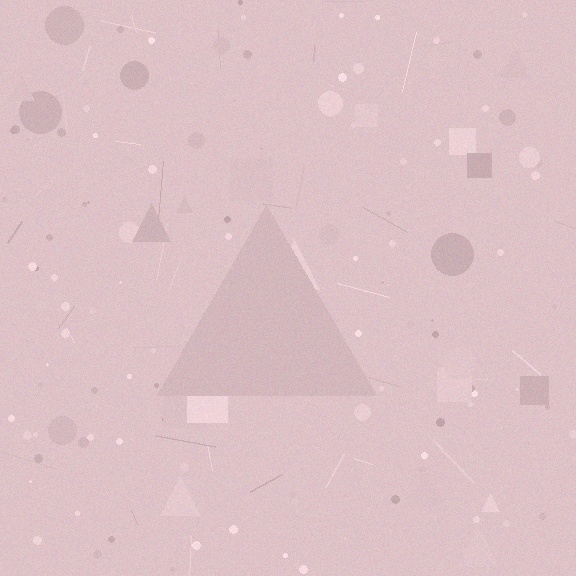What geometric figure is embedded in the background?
A triangle is embedded in the background.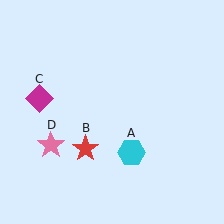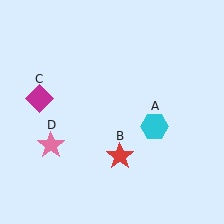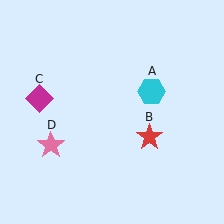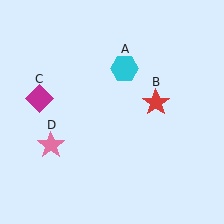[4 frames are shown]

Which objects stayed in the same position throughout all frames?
Magenta diamond (object C) and pink star (object D) remained stationary.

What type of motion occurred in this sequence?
The cyan hexagon (object A), red star (object B) rotated counterclockwise around the center of the scene.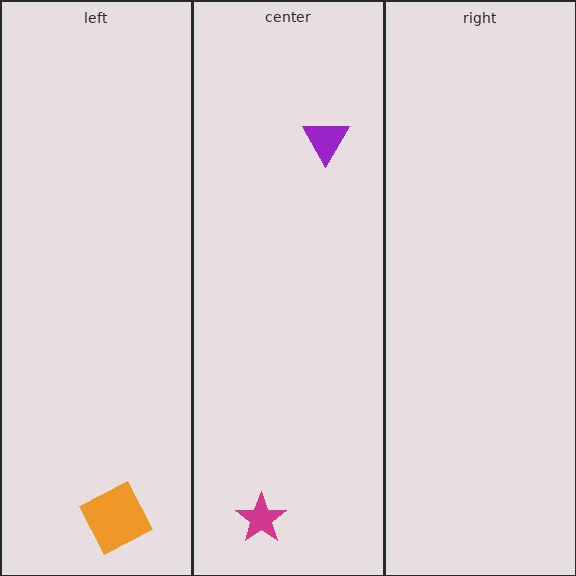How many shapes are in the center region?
2.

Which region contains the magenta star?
The center region.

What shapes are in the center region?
The magenta star, the purple triangle.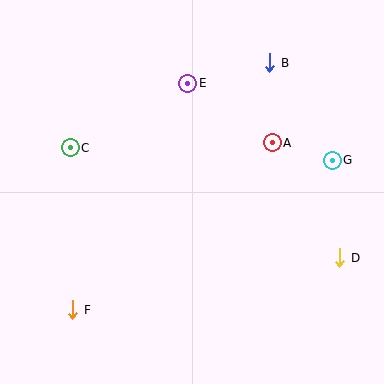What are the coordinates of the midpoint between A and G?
The midpoint between A and G is at (302, 151).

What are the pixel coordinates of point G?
Point G is at (332, 160).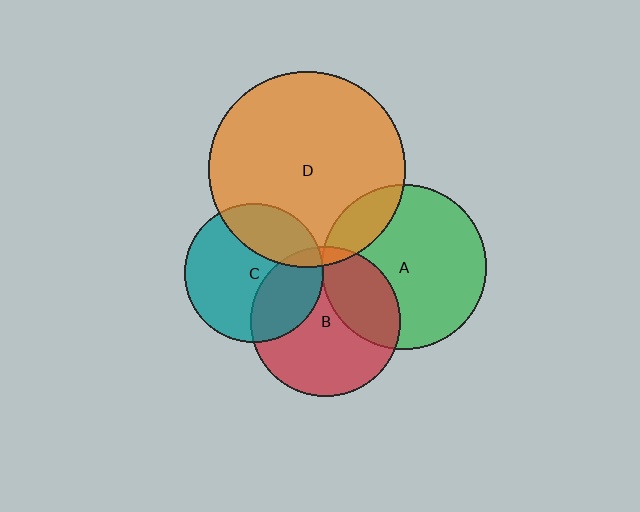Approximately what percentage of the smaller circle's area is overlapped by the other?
Approximately 5%.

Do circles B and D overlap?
Yes.